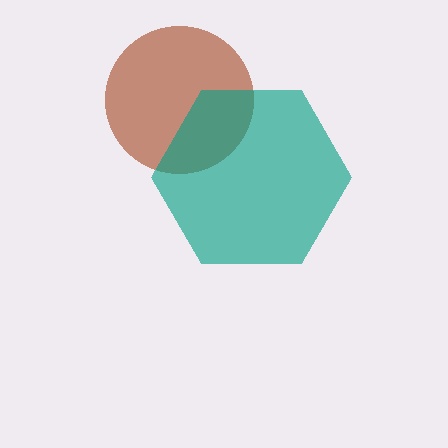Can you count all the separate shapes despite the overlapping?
Yes, there are 2 separate shapes.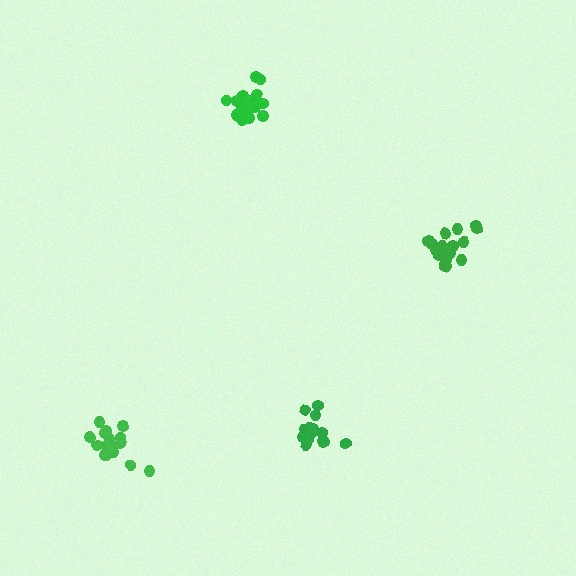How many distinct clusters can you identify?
There are 4 distinct clusters.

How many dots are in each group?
Group 1: 20 dots, Group 2: 18 dots, Group 3: 16 dots, Group 4: 17 dots (71 total).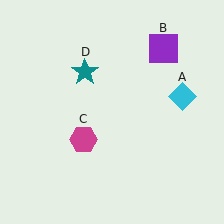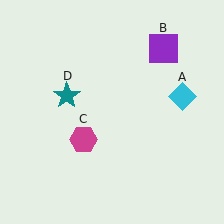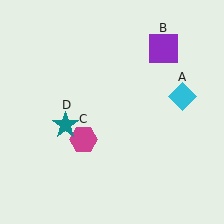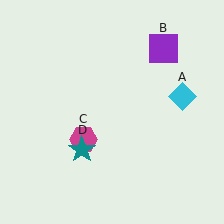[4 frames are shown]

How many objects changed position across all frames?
1 object changed position: teal star (object D).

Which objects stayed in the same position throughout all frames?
Cyan diamond (object A) and purple square (object B) and magenta hexagon (object C) remained stationary.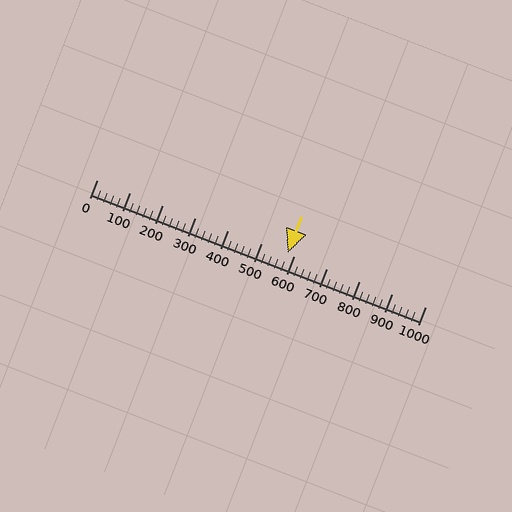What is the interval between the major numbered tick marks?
The major tick marks are spaced 100 units apart.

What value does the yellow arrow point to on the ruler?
The yellow arrow points to approximately 580.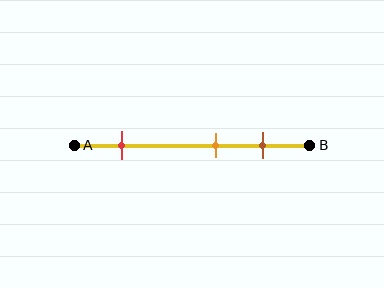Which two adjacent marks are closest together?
The orange and brown marks are the closest adjacent pair.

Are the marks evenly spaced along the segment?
No, the marks are not evenly spaced.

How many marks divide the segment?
There are 3 marks dividing the segment.